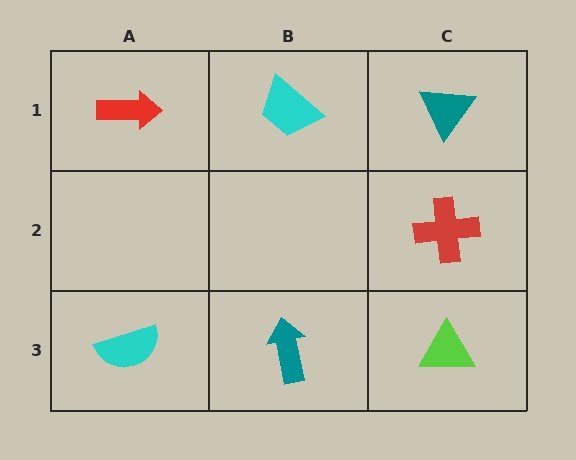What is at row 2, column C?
A red cross.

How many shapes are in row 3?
3 shapes.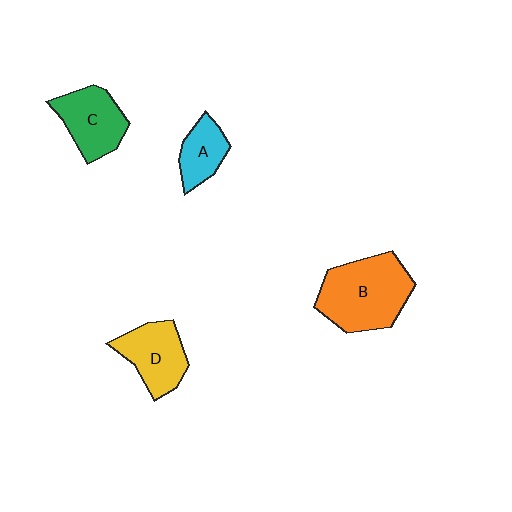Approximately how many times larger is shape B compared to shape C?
Approximately 1.5 times.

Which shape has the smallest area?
Shape A (cyan).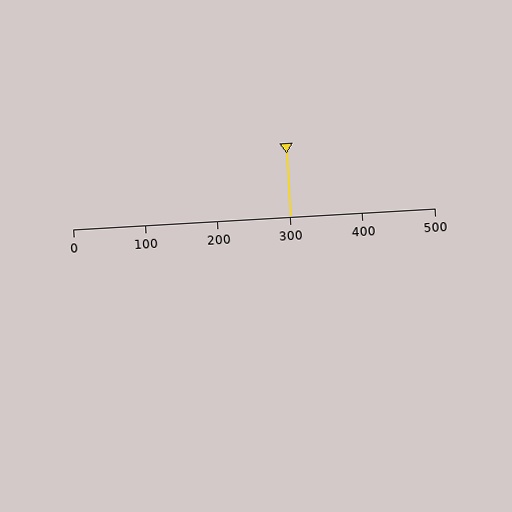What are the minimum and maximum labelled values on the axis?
The axis runs from 0 to 500.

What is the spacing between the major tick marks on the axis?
The major ticks are spaced 100 apart.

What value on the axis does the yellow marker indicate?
The marker indicates approximately 300.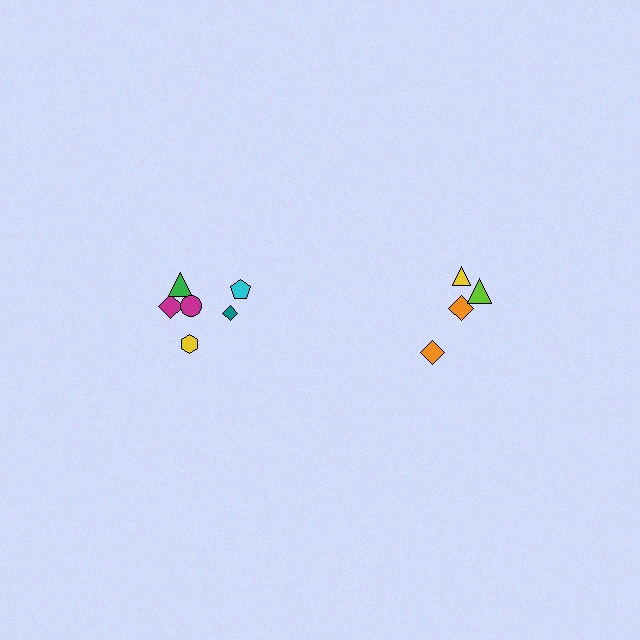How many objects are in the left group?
There are 6 objects.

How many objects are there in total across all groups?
There are 10 objects.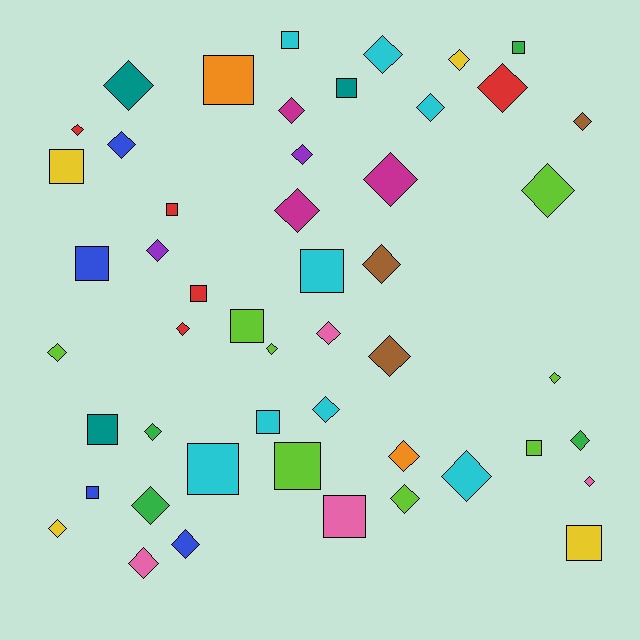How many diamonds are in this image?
There are 32 diamonds.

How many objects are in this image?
There are 50 objects.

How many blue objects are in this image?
There are 4 blue objects.